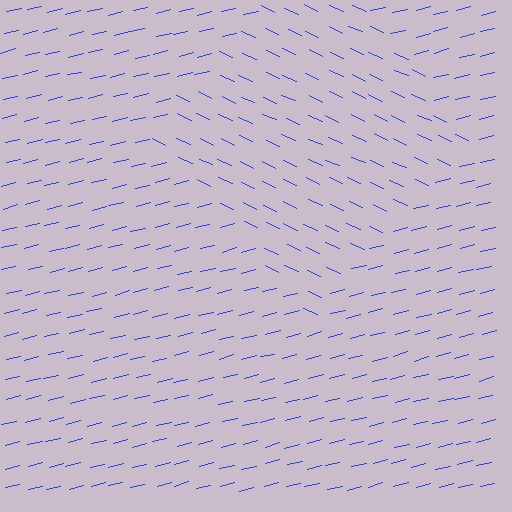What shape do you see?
I see a diamond.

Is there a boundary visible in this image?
Yes, there is a texture boundary formed by a change in line orientation.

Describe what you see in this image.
The image is filled with small blue line segments. A diamond region in the image has lines oriented differently from the surrounding lines, creating a visible texture boundary.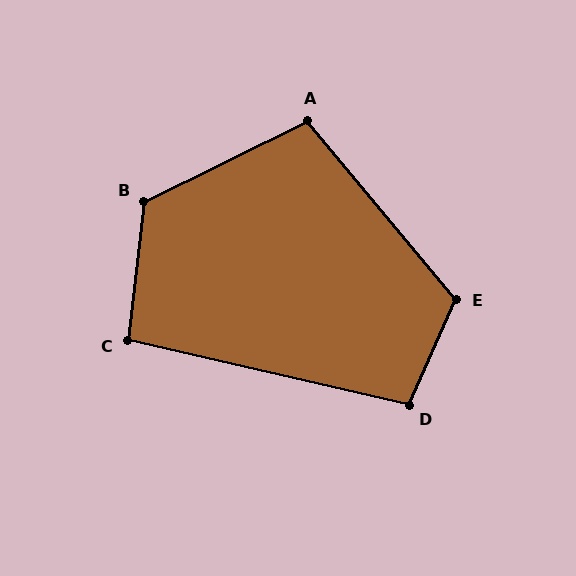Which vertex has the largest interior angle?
B, at approximately 123 degrees.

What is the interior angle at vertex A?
Approximately 103 degrees (obtuse).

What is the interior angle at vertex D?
Approximately 101 degrees (obtuse).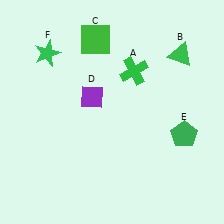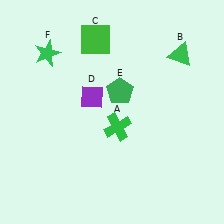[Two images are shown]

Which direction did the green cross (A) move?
The green cross (A) moved down.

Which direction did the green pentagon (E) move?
The green pentagon (E) moved left.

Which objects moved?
The objects that moved are: the green cross (A), the green pentagon (E).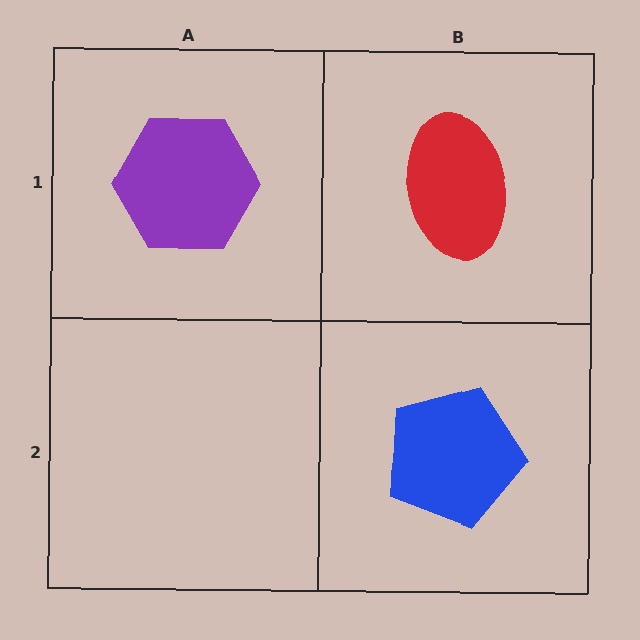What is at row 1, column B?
A red ellipse.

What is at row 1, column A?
A purple hexagon.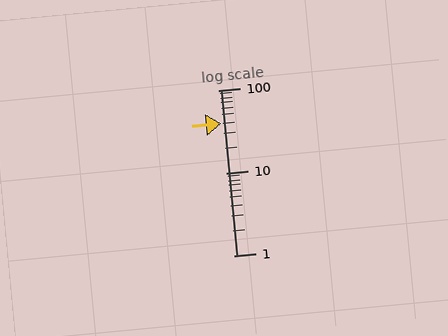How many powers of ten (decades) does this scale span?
The scale spans 2 decades, from 1 to 100.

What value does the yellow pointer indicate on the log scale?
The pointer indicates approximately 40.